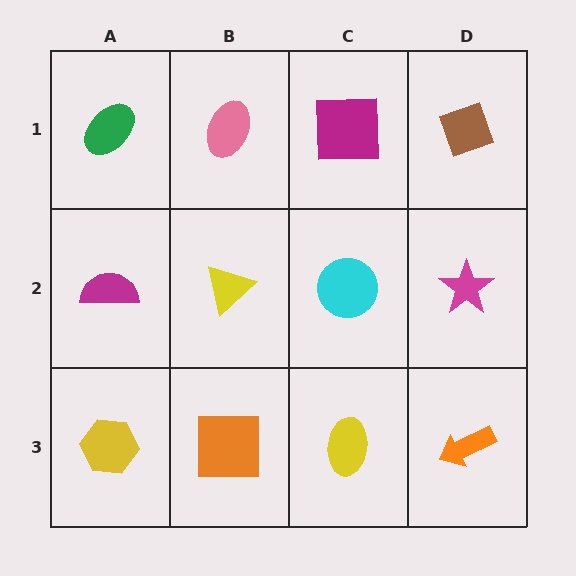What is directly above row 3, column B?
A yellow triangle.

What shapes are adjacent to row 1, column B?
A yellow triangle (row 2, column B), a green ellipse (row 1, column A), a magenta square (row 1, column C).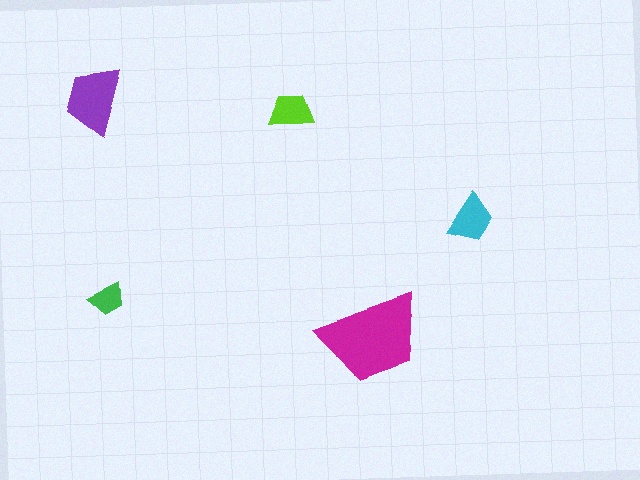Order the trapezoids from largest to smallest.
the magenta one, the purple one, the cyan one, the lime one, the green one.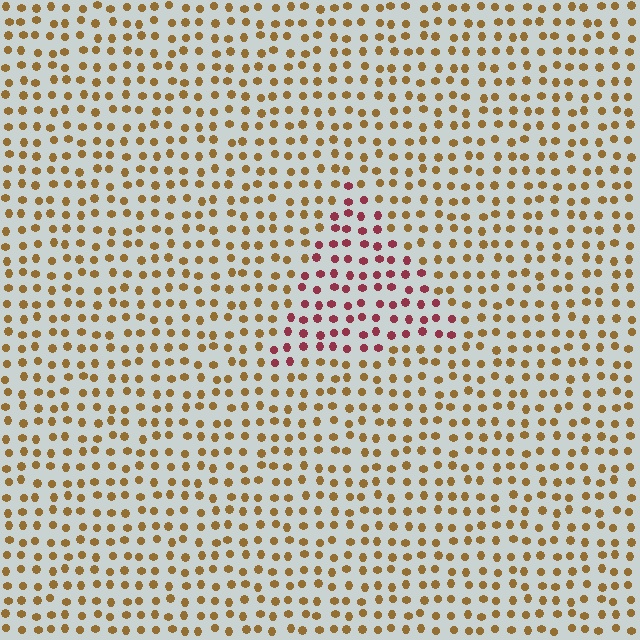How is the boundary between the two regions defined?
The boundary is defined purely by a slight shift in hue (about 52 degrees). Spacing, size, and orientation are identical on both sides.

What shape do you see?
I see a triangle.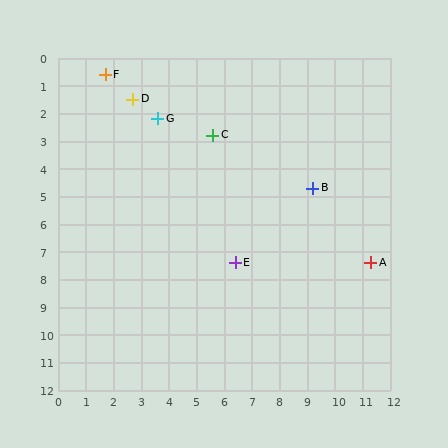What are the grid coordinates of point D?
Point D is at approximately (2.7, 1.5).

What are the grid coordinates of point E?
Point E is at approximately (6.4, 7.4).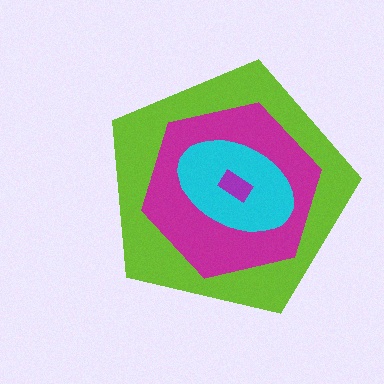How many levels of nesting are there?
4.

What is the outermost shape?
The lime pentagon.